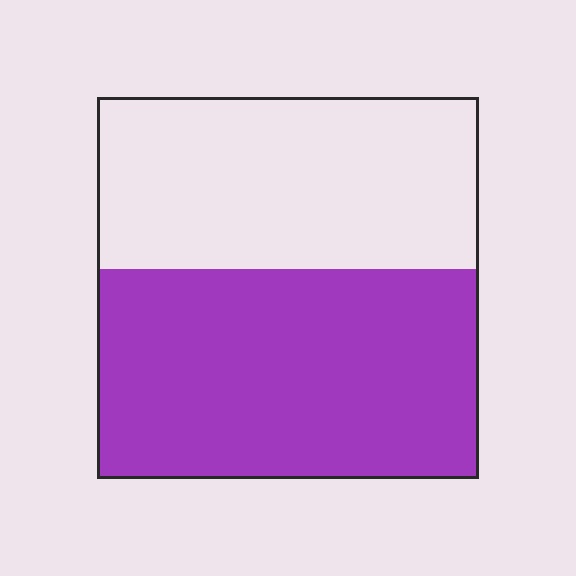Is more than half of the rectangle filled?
Yes.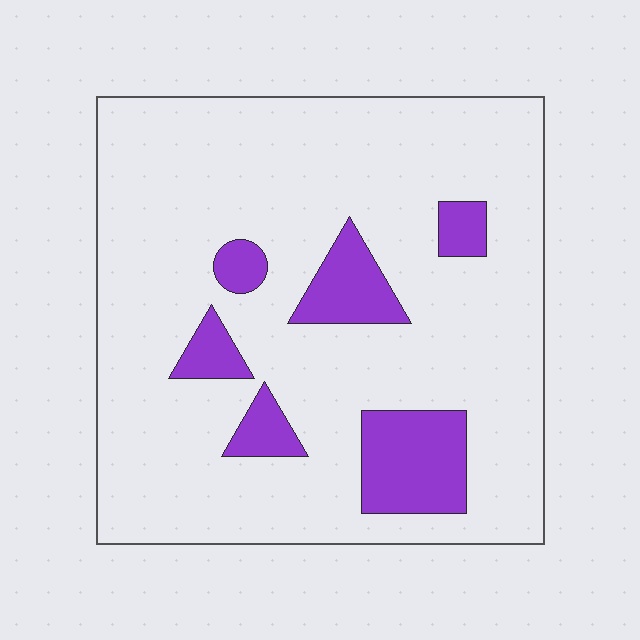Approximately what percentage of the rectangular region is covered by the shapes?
Approximately 15%.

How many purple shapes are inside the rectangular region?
6.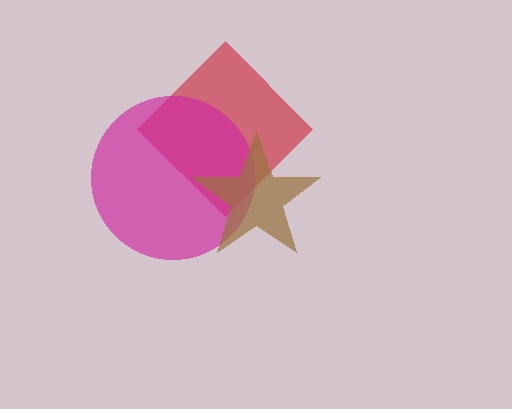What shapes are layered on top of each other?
The layered shapes are: a red diamond, a magenta circle, a brown star.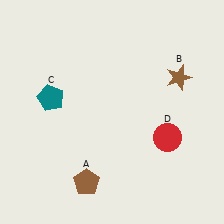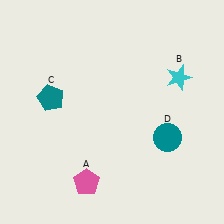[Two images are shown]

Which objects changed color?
A changed from brown to pink. B changed from brown to cyan. D changed from red to teal.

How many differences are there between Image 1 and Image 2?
There are 3 differences between the two images.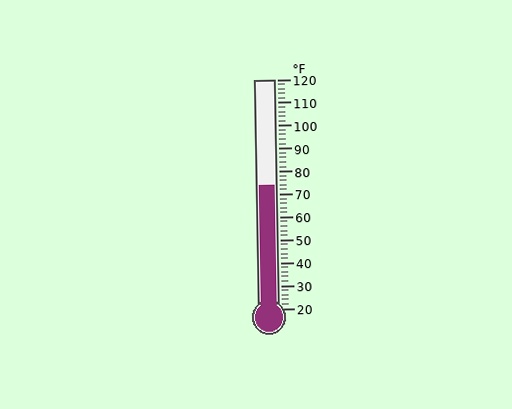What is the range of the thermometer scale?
The thermometer scale ranges from 20°F to 120°F.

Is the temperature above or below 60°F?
The temperature is above 60°F.